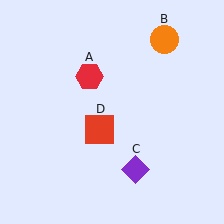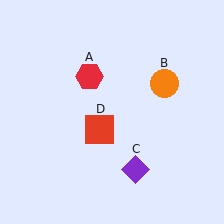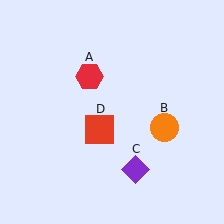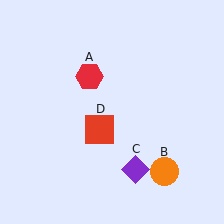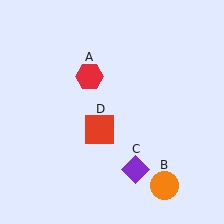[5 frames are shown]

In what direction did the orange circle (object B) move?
The orange circle (object B) moved down.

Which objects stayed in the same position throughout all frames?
Red hexagon (object A) and purple diamond (object C) and red square (object D) remained stationary.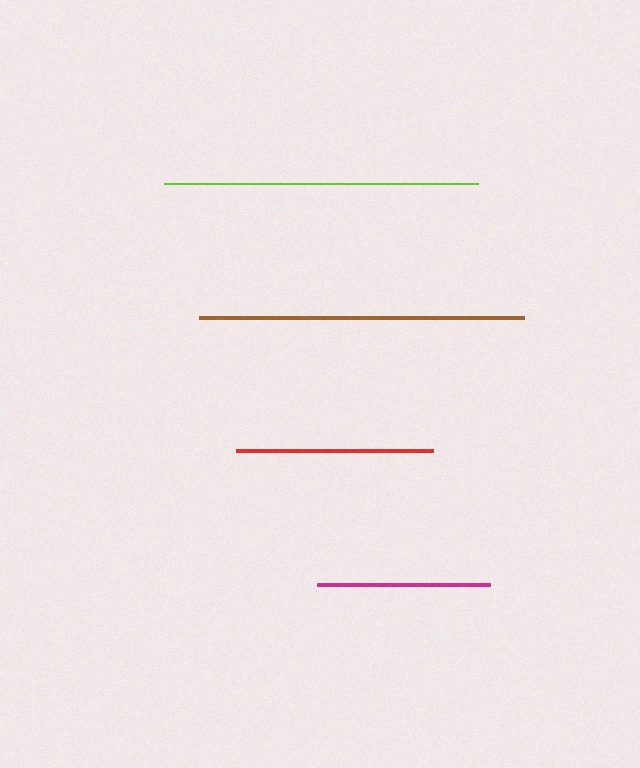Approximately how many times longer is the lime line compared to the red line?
The lime line is approximately 1.6 times the length of the red line.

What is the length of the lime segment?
The lime segment is approximately 315 pixels long.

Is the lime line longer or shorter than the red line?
The lime line is longer than the red line.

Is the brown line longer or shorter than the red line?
The brown line is longer than the red line.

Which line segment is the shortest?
The magenta line is the shortest at approximately 173 pixels.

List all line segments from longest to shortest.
From longest to shortest: brown, lime, red, magenta.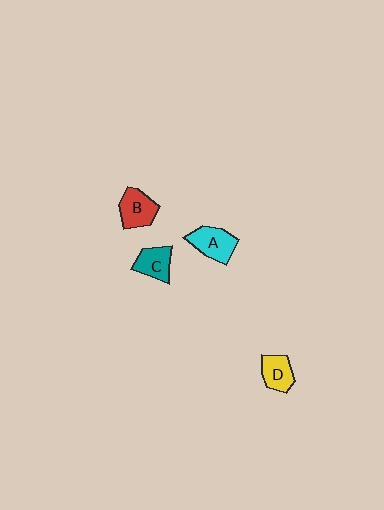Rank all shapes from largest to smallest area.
From largest to smallest: A (cyan), B (red), C (teal), D (yellow).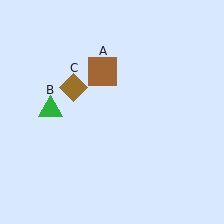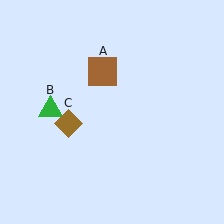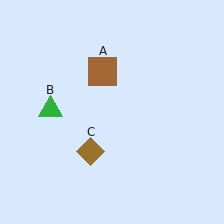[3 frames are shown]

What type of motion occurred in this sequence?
The brown diamond (object C) rotated counterclockwise around the center of the scene.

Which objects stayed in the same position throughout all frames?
Brown square (object A) and green triangle (object B) remained stationary.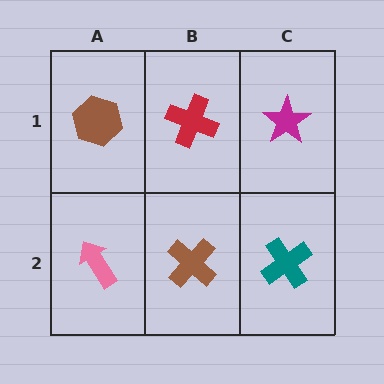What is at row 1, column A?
A brown hexagon.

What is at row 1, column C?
A magenta star.